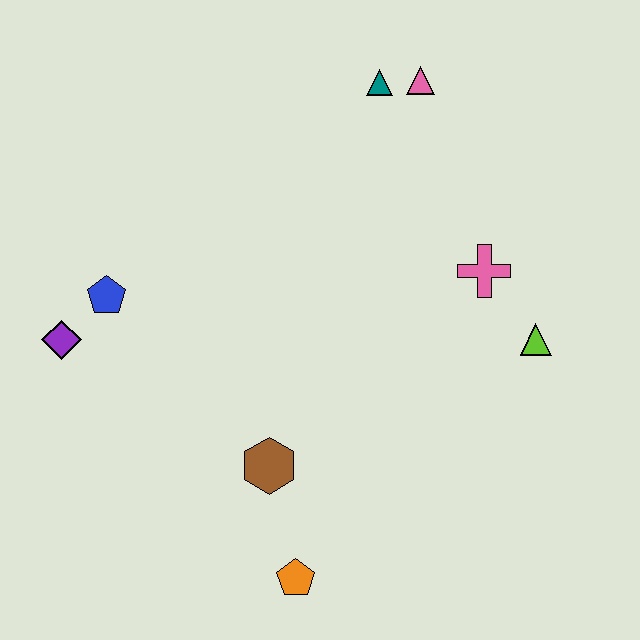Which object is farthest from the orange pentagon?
The pink triangle is farthest from the orange pentagon.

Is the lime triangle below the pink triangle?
Yes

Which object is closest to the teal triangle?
The pink triangle is closest to the teal triangle.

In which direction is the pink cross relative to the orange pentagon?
The pink cross is above the orange pentagon.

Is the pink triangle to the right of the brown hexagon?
Yes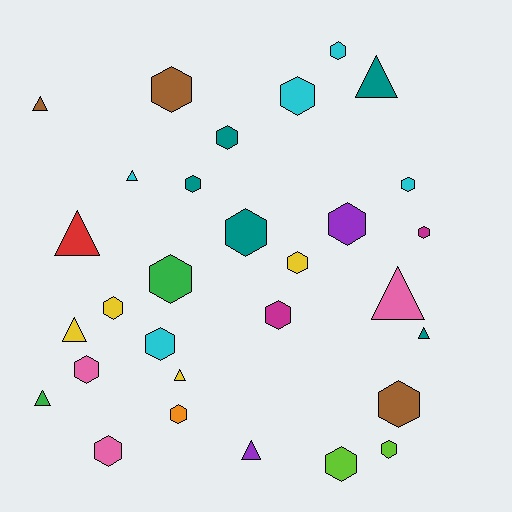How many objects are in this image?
There are 30 objects.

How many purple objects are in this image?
There are 2 purple objects.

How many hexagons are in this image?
There are 20 hexagons.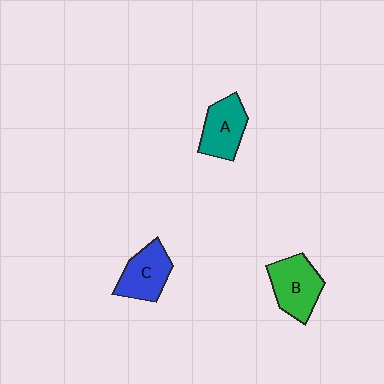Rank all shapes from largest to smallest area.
From largest to smallest: B (green), C (blue), A (teal).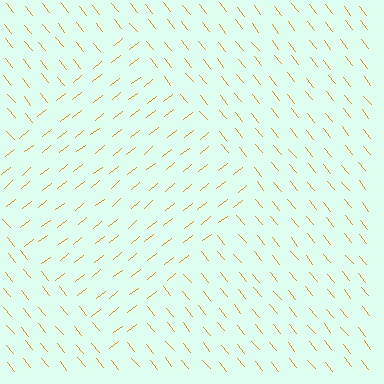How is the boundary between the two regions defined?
The boundary is defined purely by a change in line orientation (approximately 90 degrees difference). All lines are the same color and thickness.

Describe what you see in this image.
The image is filled with small orange line segments. A diamond region in the image has lines oriented differently from the surrounding lines, creating a visible texture boundary.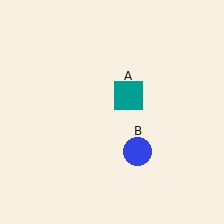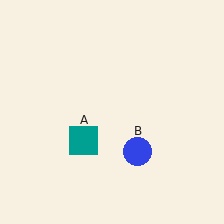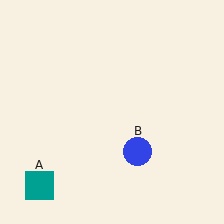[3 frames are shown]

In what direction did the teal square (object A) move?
The teal square (object A) moved down and to the left.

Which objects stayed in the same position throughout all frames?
Blue circle (object B) remained stationary.